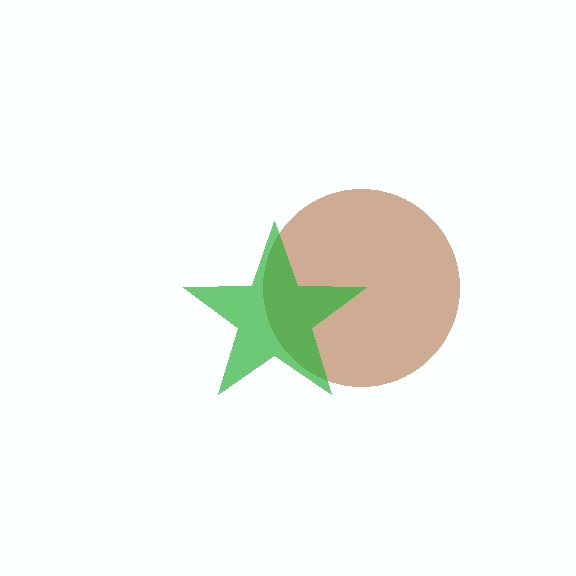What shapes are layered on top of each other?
The layered shapes are: a brown circle, a green star.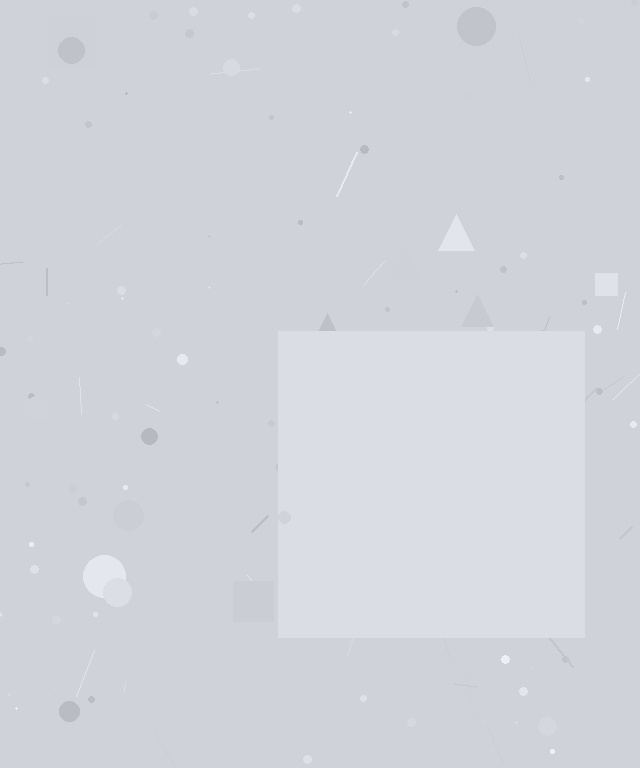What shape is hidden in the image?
A square is hidden in the image.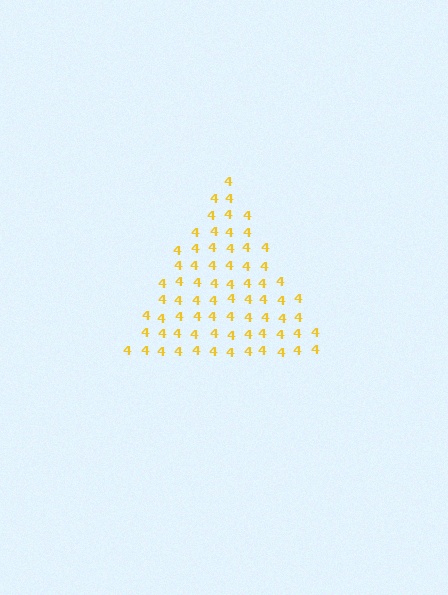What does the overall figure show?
The overall figure shows a triangle.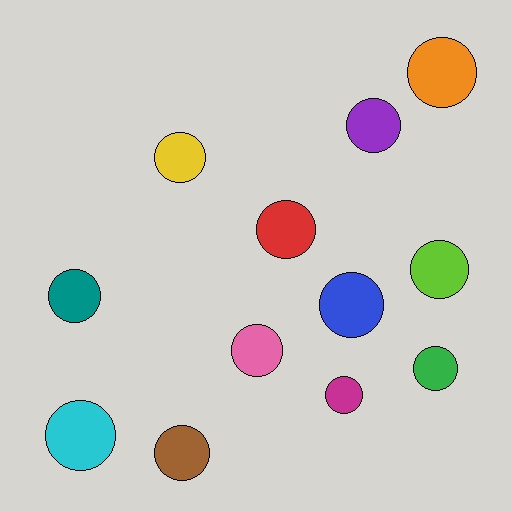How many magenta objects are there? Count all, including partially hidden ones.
There is 1 magenta object.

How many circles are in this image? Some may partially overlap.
There are 12 circles.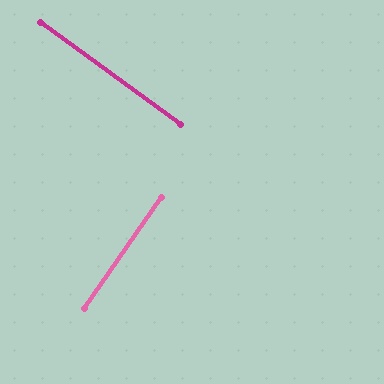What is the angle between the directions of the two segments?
Approximately 89 degrees.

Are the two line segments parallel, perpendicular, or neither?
Perpendicular — they meet at approximately 89°.